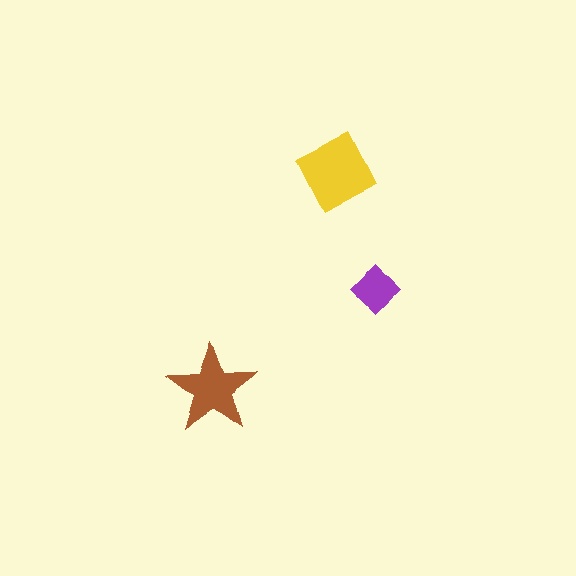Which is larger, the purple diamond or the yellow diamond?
The yellow diamond.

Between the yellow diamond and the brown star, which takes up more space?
The yellow diamond.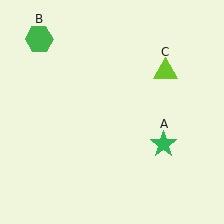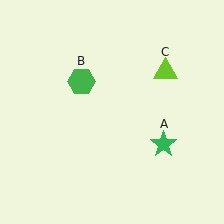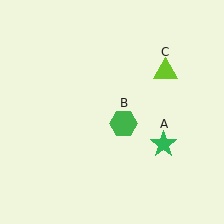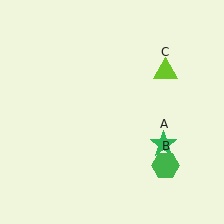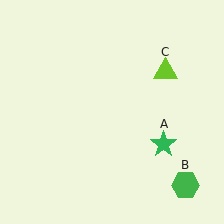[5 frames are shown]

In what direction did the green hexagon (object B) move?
The green hexagon (object B) moved down and to the right.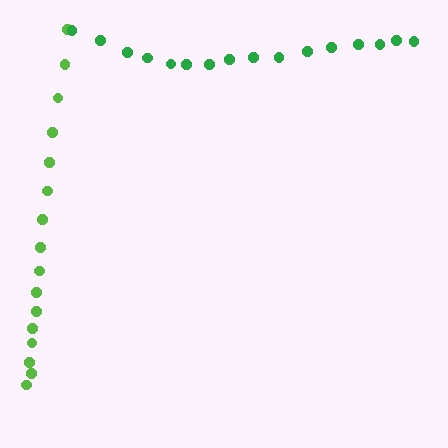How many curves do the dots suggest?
There are 2 distinct paths.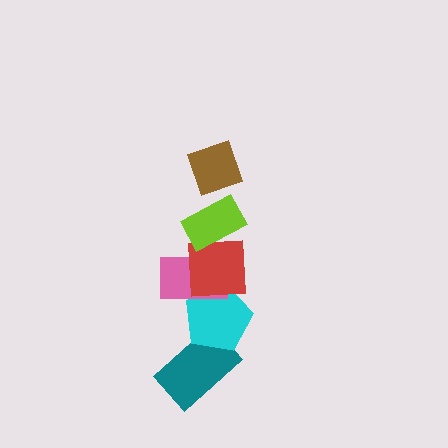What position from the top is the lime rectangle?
The lime rectangle is 2nd from the top.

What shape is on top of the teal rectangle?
The cyan pentagon is on top of the teal rectangle.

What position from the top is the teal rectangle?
The teal rectangle is 6th from the top.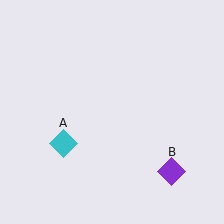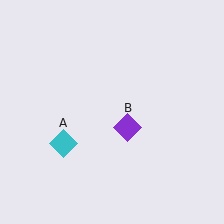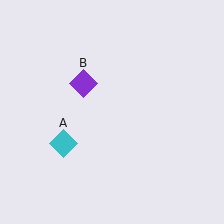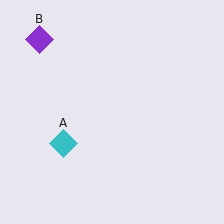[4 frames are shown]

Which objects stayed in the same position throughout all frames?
Cyan diamond (object A) remained stationary.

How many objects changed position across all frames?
1 object changed position: purple diamond (object B).